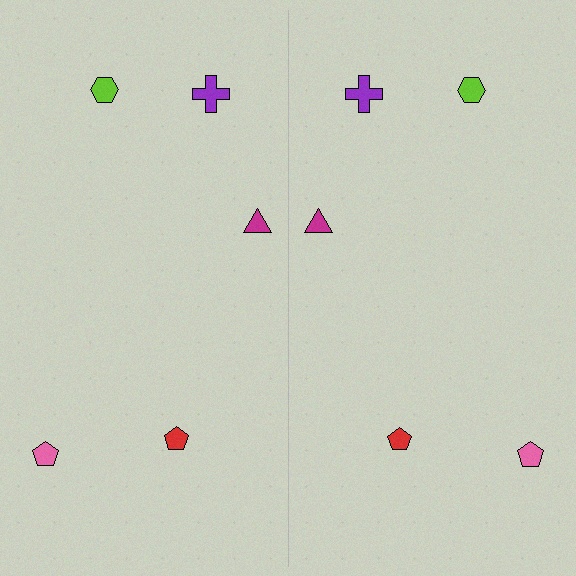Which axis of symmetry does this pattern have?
The pattern has a vertical axis of symmetry running through the center of the image.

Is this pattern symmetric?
Yes, this pattern has bilateral (reflection) symmetry.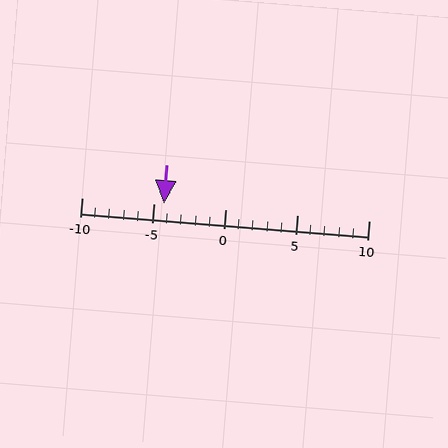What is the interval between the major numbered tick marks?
The major tick marks are spaced 5 units apart.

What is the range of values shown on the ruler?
The ruler shows values from -10 to 10.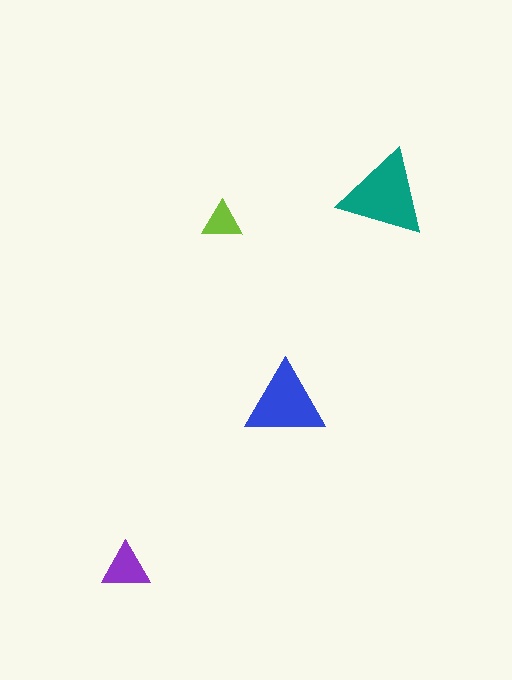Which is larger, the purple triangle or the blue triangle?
The blue one.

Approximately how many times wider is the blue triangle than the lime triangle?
About 2 times wider.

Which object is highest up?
The teal triangle is topmost.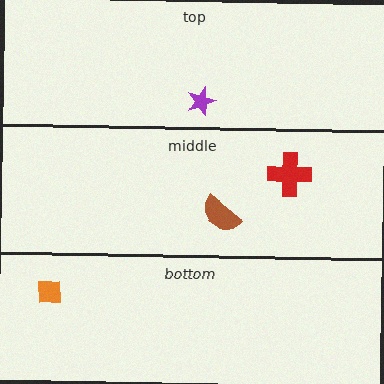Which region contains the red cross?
The middle region.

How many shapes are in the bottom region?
1.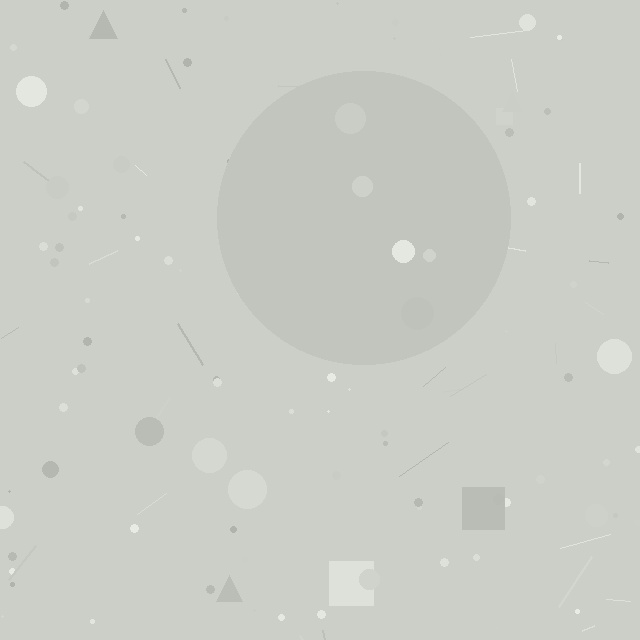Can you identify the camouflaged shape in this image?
The camouflaged shape is a circle.